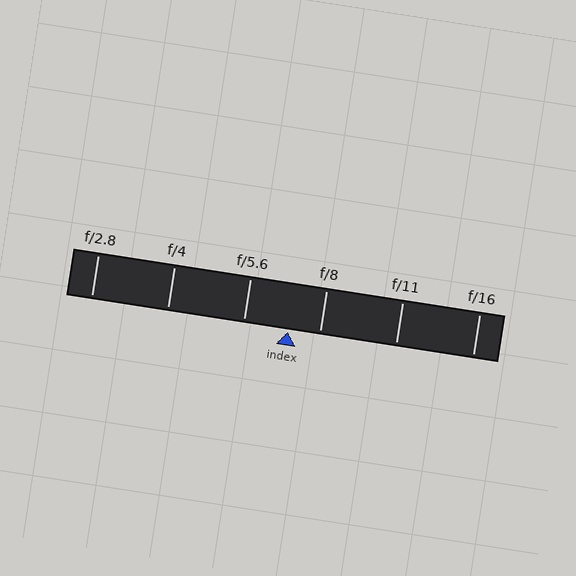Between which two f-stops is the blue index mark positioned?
The index mark is between f/5.6 and f/8.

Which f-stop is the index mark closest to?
The index mark is closest to f/8.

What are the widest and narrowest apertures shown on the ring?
The widest aperture shown is f/2.8 and the narrowest is f/16.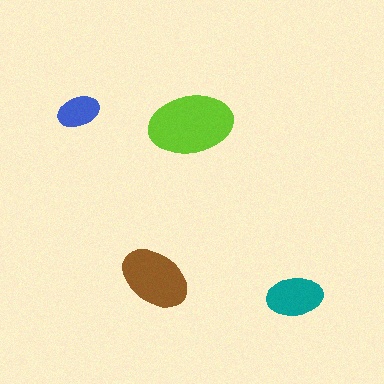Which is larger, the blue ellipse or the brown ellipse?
The brown one.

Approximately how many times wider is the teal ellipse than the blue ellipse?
About 1.5 times wider.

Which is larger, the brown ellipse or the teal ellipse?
The brown one.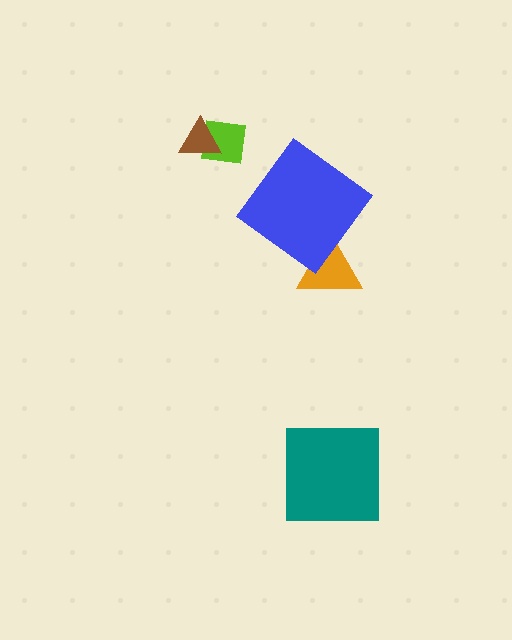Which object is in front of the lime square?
The brown triangle is in front of the lime square.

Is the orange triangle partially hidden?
Yes, it is partially covered by another shape.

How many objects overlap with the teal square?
0 objects overlap with the teal square.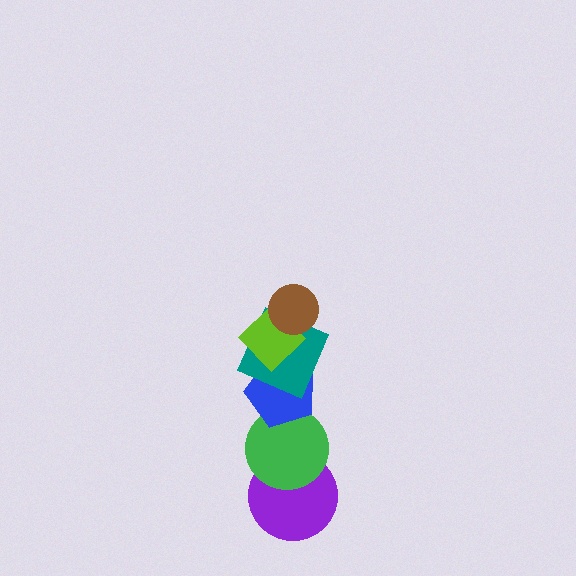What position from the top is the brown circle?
The brown circle is 1st from the top.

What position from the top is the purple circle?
The purple circle is 6th from the top.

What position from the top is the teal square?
The teal square is 3rd from the top.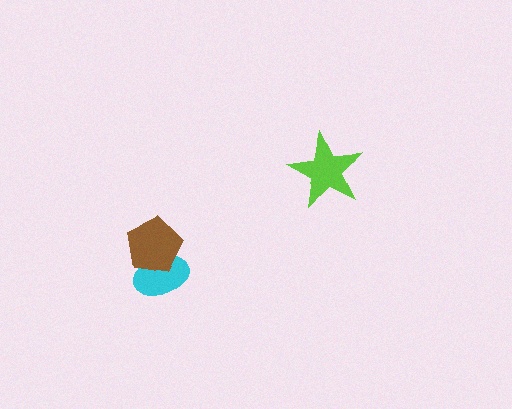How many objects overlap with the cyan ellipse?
1 object overlaps with the cyan ellipse.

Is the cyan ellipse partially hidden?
Yes, it is partially covered by another shape.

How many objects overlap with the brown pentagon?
1 object overlaps with the brown pentagon.